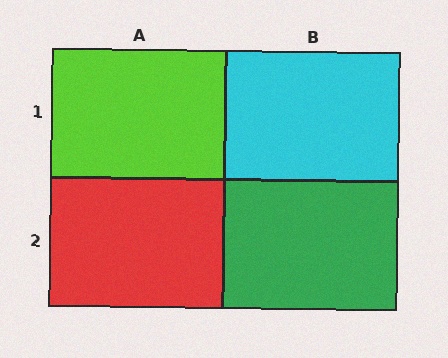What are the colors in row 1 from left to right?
Lime, cyan.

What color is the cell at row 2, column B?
Green.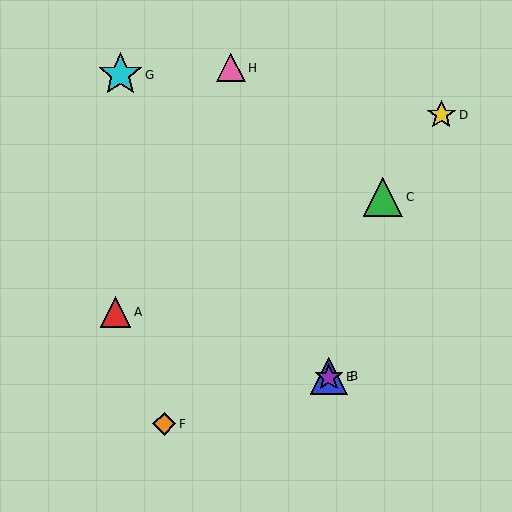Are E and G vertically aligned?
No, E is at x≈329 and G is at x≈120.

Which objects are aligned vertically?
Objects B, E are aligned vertically.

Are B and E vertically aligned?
Yes, both are at x≈329.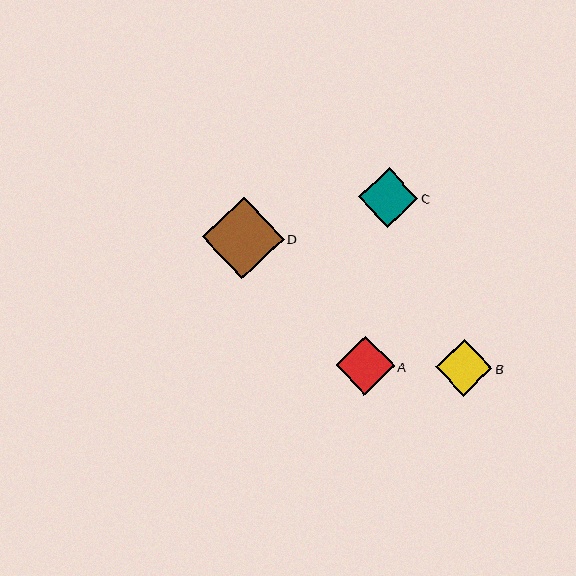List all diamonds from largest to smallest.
From largest to smallest: D, C, A, B.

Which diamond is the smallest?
Diamond B is the smallest with a size of approximately 56 pixels.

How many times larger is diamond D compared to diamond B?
Diamond D is approximately 1.5 times the size of diamond B.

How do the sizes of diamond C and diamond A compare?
Diamond C and diamond A are approximately the same size.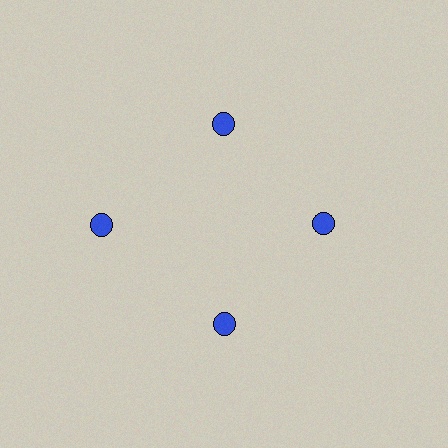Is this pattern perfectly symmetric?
No. The 4 blue circles are arranged in a ring, but one element near the 9 o'clock position is pushed outward from the center, breaking the 4-fold rotational symmetry.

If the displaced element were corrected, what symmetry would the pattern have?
It would have 4-fold rotational symmetry — the pattern would map onto itself every 90 degrees.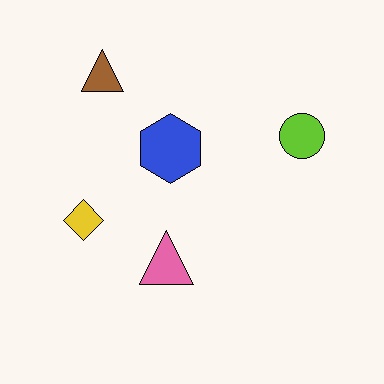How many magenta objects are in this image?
There are no magenta objects.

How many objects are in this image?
There are 5 objects.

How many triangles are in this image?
There are 2 triangles.